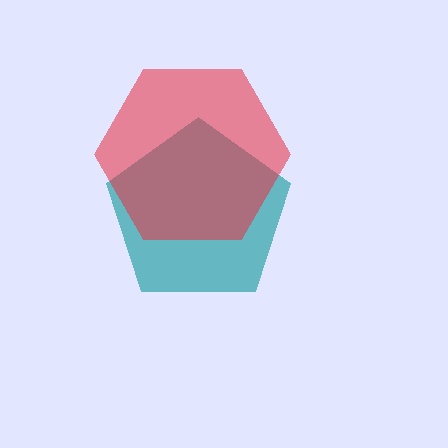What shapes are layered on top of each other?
The layered shapes are: a teal pentagon, a red hexagon.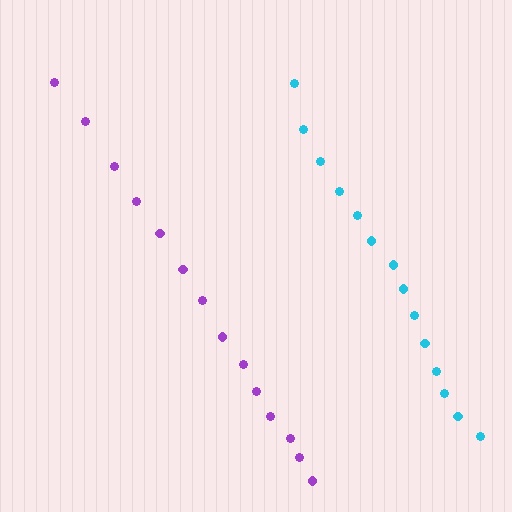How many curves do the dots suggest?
There are 2 distinct paths.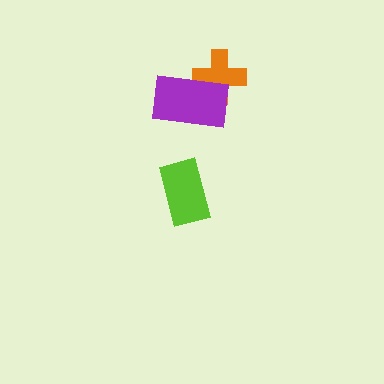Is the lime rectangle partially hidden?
No, no other shape covers it.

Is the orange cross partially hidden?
Yes, it is partially covered by another shape.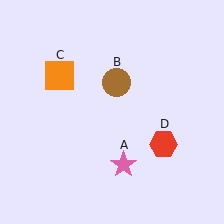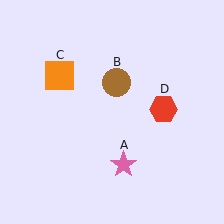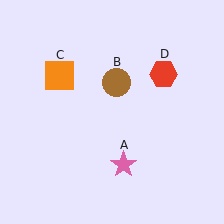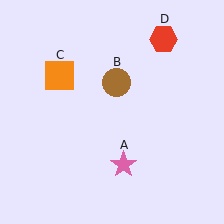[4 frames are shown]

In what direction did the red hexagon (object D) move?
The red hexagon (object D) moved up.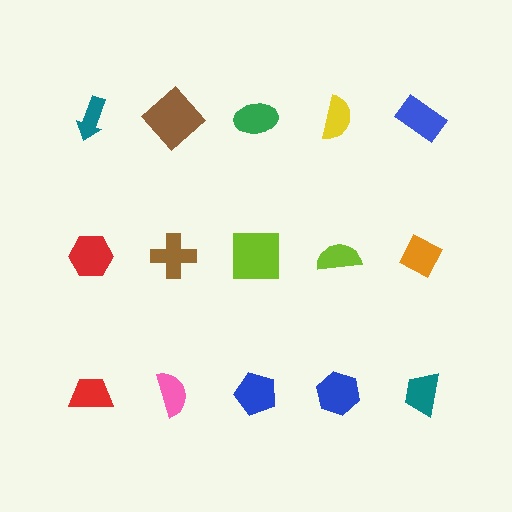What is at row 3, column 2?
A pink semicircle.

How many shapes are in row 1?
5 shapes.